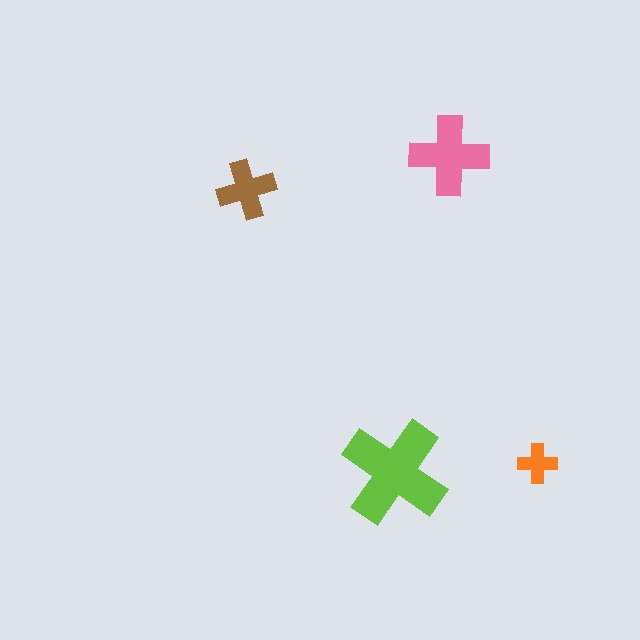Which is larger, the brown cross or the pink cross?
The pink one.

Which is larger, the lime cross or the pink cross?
The lime one.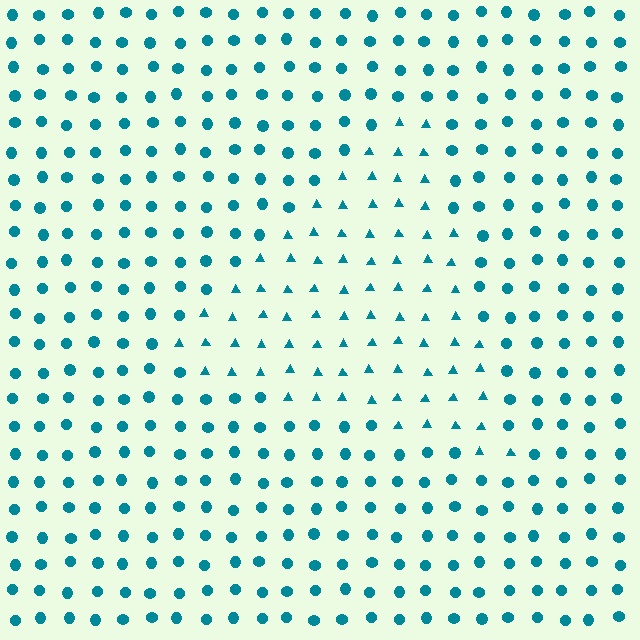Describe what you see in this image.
The image is filled with small teal elements arranged in a uniform grid. A triangle-shaped region contains triangles, while the surrounding area contains circles. The boundary is defined purely by the change in element shape.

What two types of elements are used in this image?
The image uses triangles inside the triangle region and circles outside it.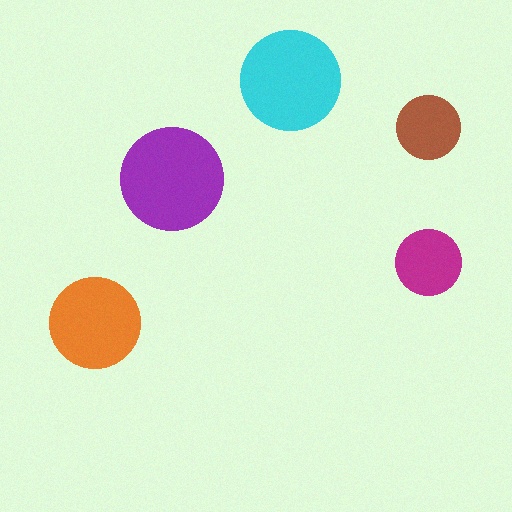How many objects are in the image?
There are 5 objects in the image.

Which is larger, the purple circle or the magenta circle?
The purple one.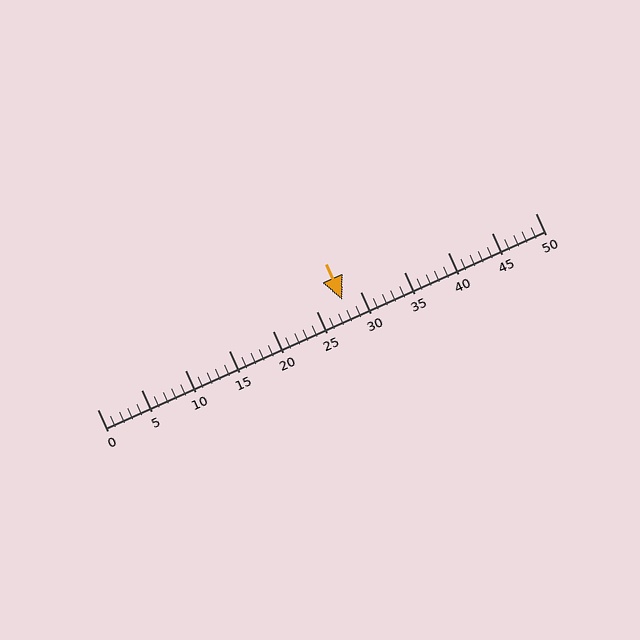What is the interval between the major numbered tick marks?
The major tick marks are spaced 5 units apart.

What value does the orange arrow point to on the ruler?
The orange arrow points to approximately 28.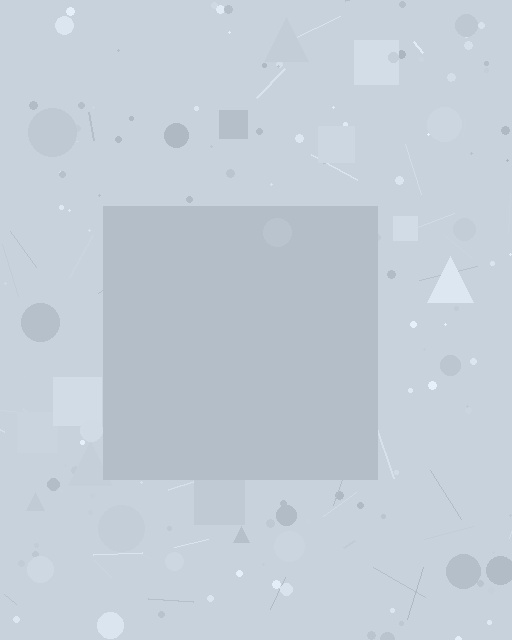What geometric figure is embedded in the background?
A square is embedded in the background.